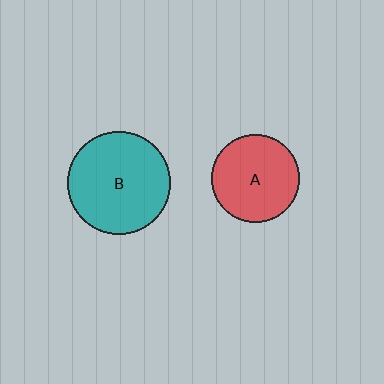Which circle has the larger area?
Circle B (teal).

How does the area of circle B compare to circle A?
Approximately 1.4 times.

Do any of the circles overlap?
No, none of the circles overlap.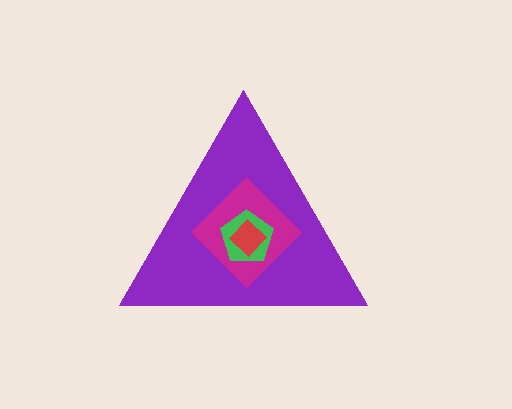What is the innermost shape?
The red diamond.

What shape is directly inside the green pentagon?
The red diamond.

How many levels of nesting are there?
4.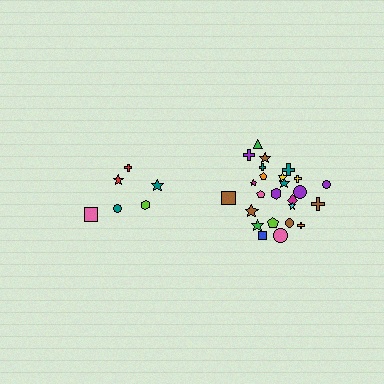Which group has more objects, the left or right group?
The right group.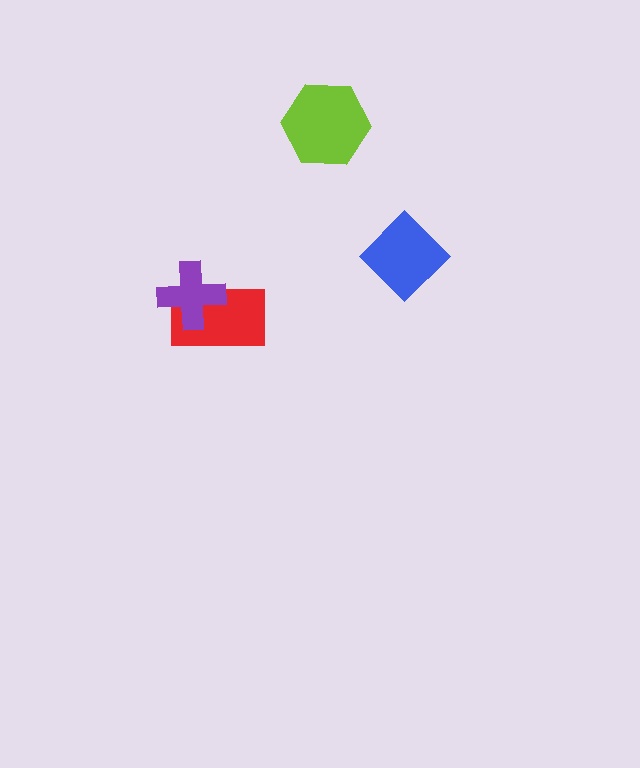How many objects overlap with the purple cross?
1 object overlaps with the purple cross.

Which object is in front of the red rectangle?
The purple cross is in front of the red rectangle.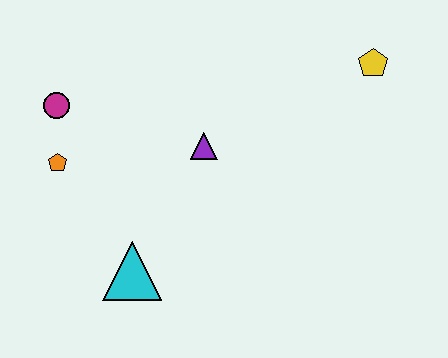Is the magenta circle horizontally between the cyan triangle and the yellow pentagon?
No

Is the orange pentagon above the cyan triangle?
Yes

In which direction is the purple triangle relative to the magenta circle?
The purple triangle is to the right of the magenta circle.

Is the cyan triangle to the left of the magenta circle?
No